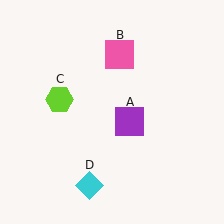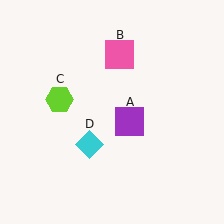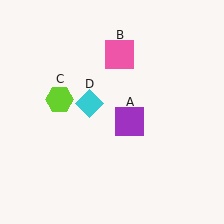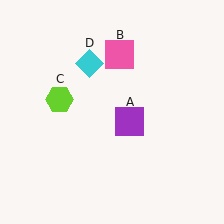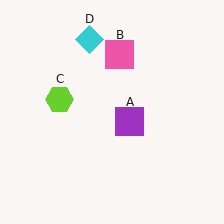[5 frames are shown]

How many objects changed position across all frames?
1 object changed position: cyan diamond (object D).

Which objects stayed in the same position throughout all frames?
Purple square (object A) and pink square (object B) and lime hexagon (object C) remained stationary.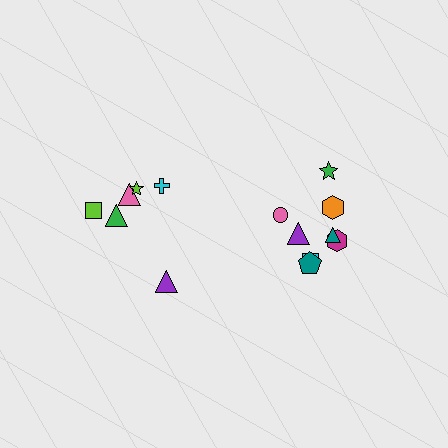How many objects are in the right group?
There are 8 objects.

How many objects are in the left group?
There are 6 objects.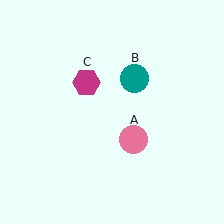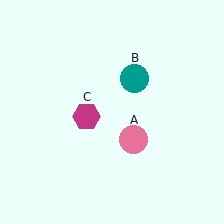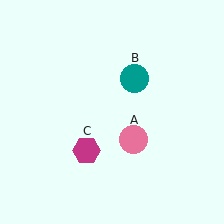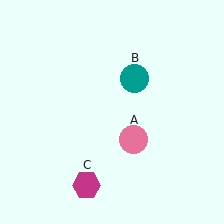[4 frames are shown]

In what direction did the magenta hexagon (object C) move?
The magenta hexagon (object C) moved down.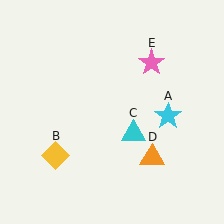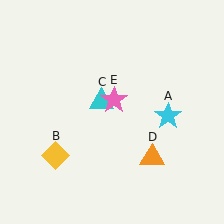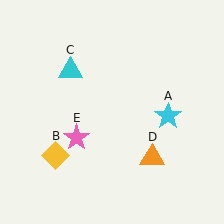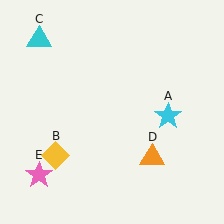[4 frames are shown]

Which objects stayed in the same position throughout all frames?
Cyan star (object A) and yellow diamond (object B) and orange triangle (object D) remained stationary.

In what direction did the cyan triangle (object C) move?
The cyan triangle (object C) moved up and to the left.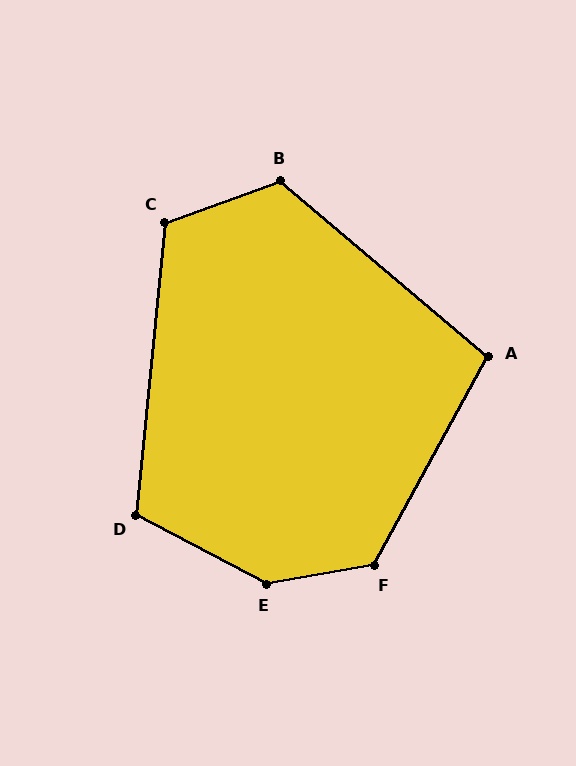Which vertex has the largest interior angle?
E, at approximately 143 degrees.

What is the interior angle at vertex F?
Approximately 128 degrees (obtuse).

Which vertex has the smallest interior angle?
A, at approximately 102 degrees.